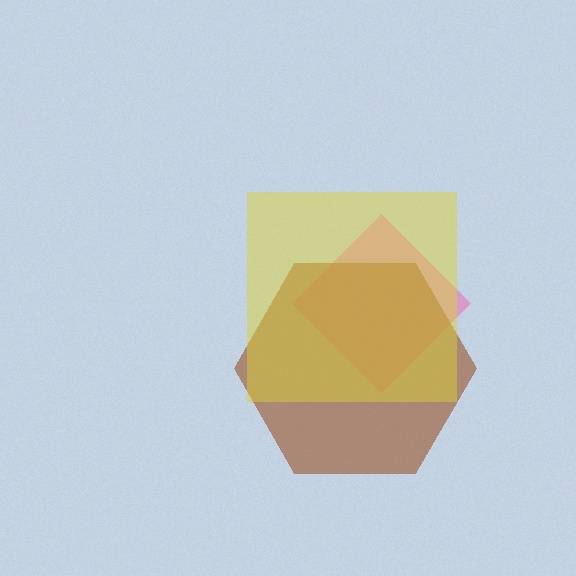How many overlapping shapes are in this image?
There are 3 overlapping shapes in the image.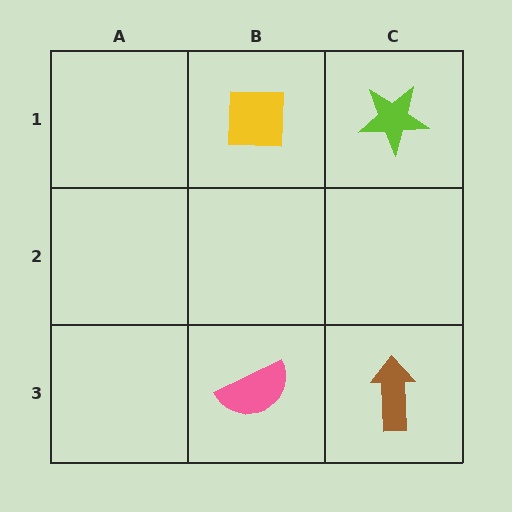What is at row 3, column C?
A brown arrow.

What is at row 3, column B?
A pink semicircle.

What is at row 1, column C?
A lime star.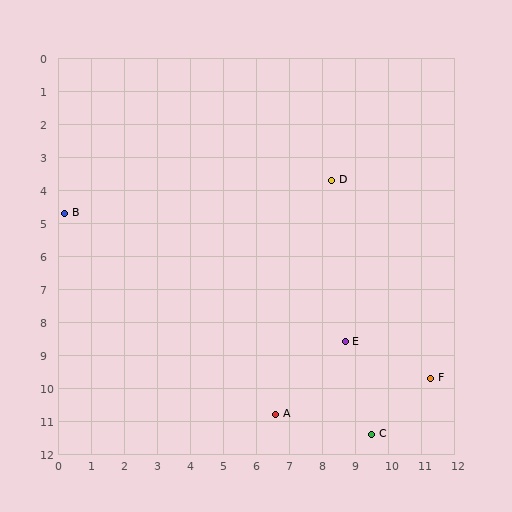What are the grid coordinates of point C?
Point C is at approximately (9.5, 11.4).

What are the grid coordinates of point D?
Point D is at approximately (8.3, 3.7).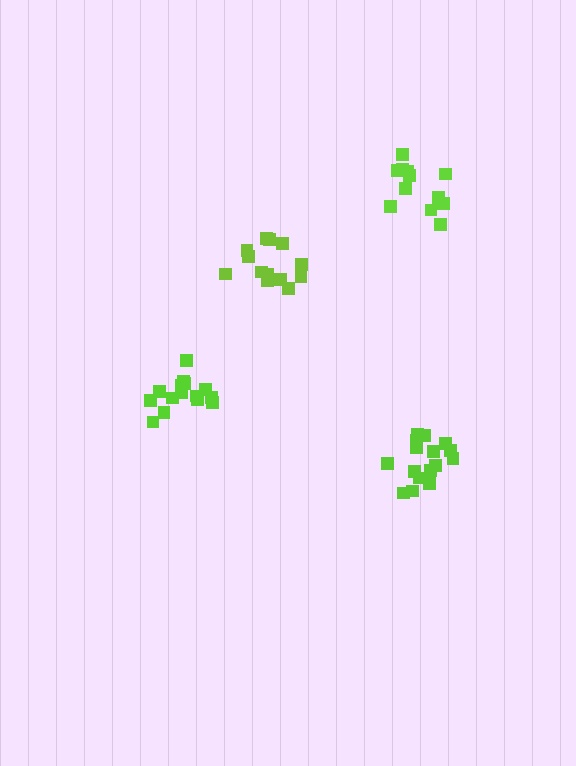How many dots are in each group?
Group 1: 12 dots, Group 2: 13 dots, Group 3: 16 dots, Group 4: 15 dots (56 total).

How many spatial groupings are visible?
There are 4 spatial groupings.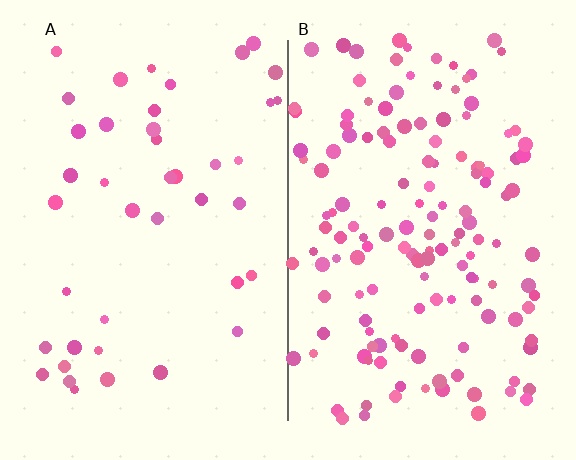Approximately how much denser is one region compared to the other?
Approximately 3.4× — region B over region A.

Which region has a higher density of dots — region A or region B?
B (the right).